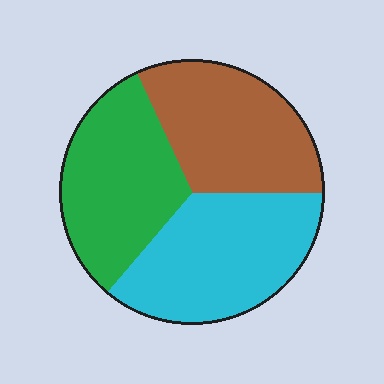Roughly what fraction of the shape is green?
Green covers roughly 30% of the shape.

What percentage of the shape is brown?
Brown takes up about one third (1/3) of the shape.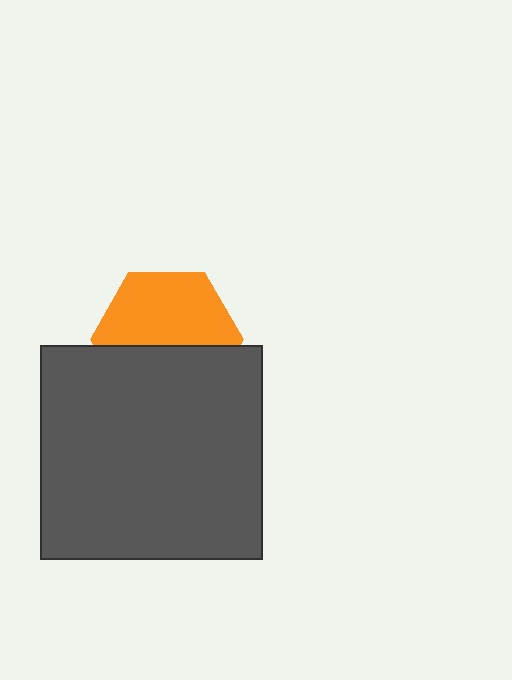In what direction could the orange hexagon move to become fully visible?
The orange hexagon could move up. That would shift it out from behind the dark gray rectangle entirely.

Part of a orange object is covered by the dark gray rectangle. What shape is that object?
It is a hexagon.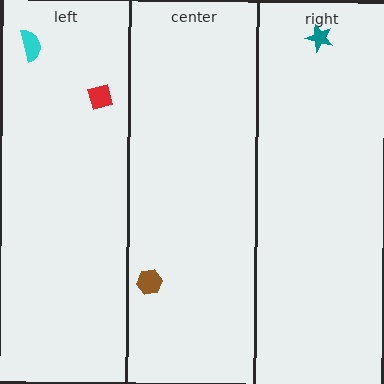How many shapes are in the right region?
1.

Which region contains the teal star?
The right region.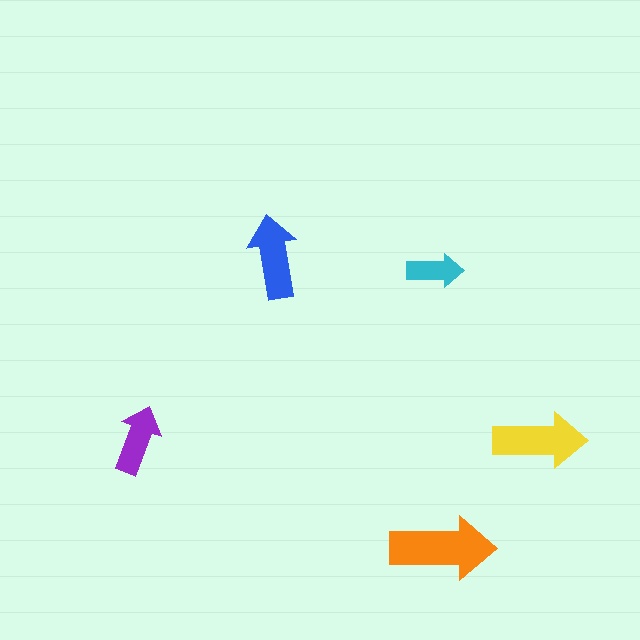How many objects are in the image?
There are 5 objects in the image.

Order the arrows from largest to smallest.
the orange one, the yellow one, the blue one, the purple one, the cyan one.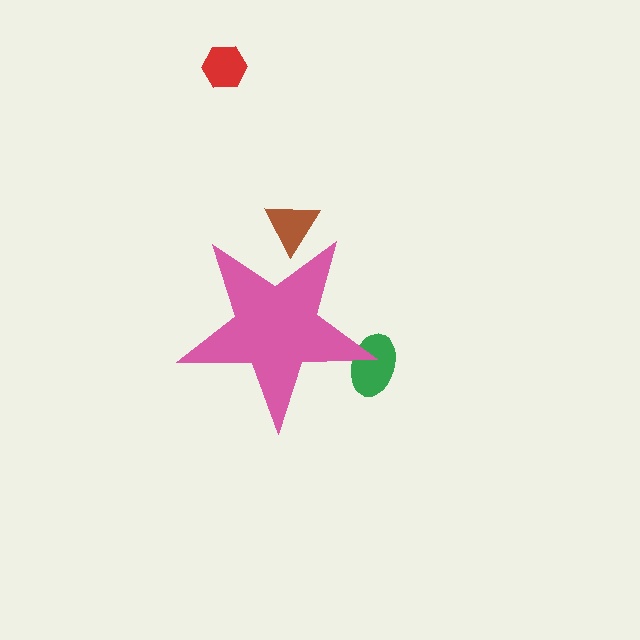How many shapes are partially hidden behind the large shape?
2 shapes are partially hidden.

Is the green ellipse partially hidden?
Yes, the green ellipse is partially hidden behind the pink star.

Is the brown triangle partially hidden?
Yes, the brown triangle is partially hidden behind the pink star.